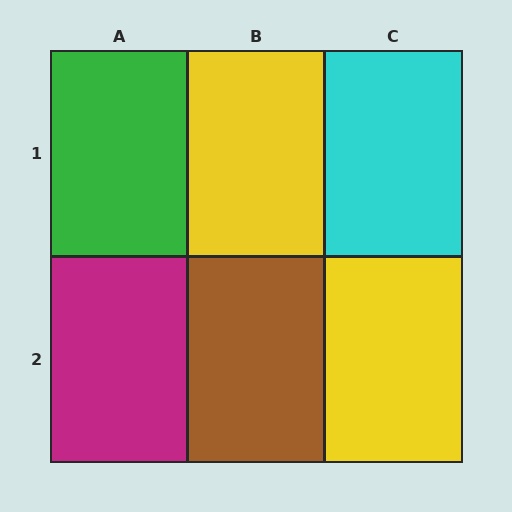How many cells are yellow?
2 cells are yellow.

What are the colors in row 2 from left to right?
Magenta, brown, yellow.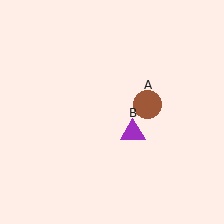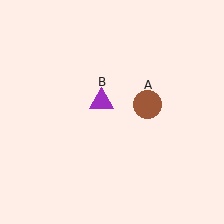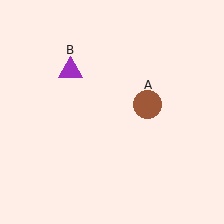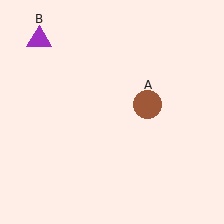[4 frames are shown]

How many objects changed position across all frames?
1 object changed position: purple triangle (object B).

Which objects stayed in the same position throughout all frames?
Brown circle (object A) remained stationary.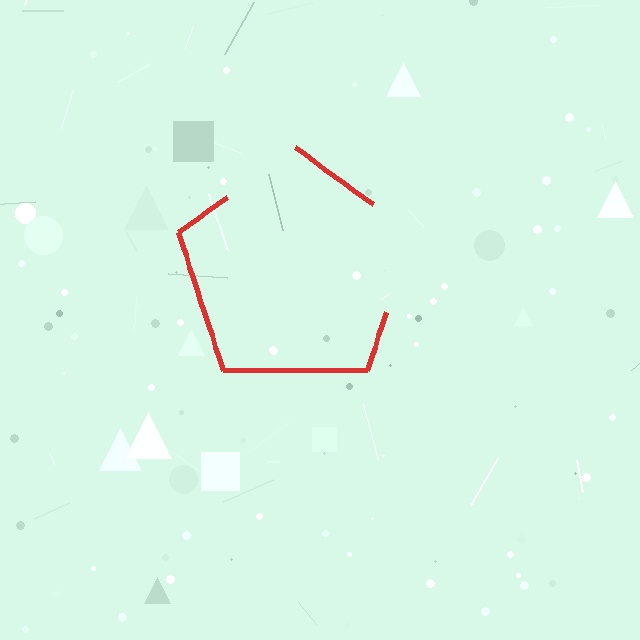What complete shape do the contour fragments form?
The contour fragments form a pentagon.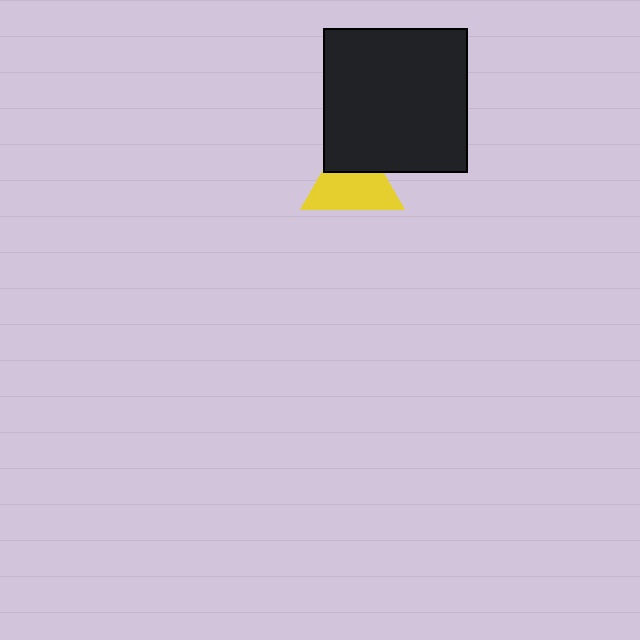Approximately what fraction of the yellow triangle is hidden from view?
Roughly 36% of the yellow triangle is hidden behind the black square.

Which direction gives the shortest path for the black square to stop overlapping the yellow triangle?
Moving up gives the shortest separation.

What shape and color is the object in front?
The object in front is a black square.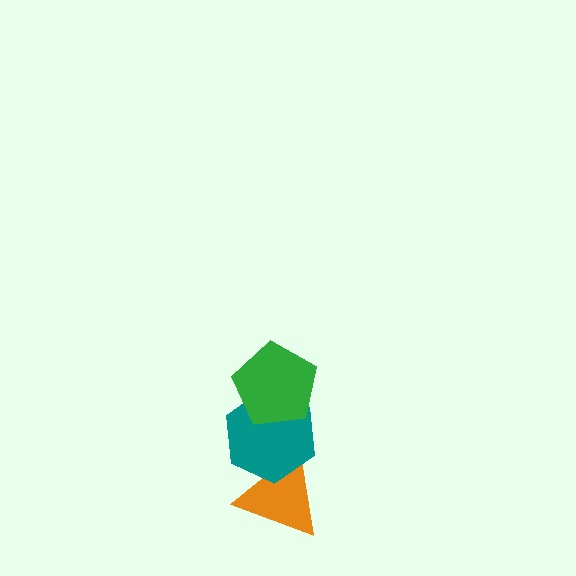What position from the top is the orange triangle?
The orange triangle is 3rd from the top.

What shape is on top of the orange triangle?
The teal hexagon is on top of the orange triangle.